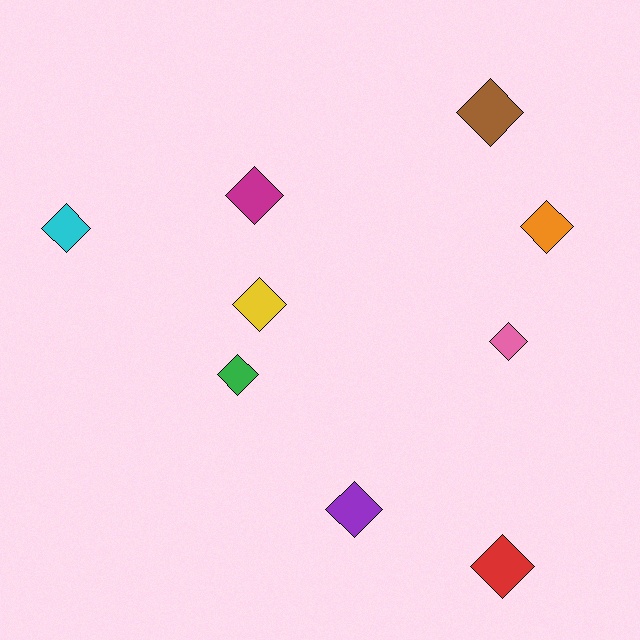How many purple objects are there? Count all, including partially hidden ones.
There is 1 purple object.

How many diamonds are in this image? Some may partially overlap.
There are 9 diamonds.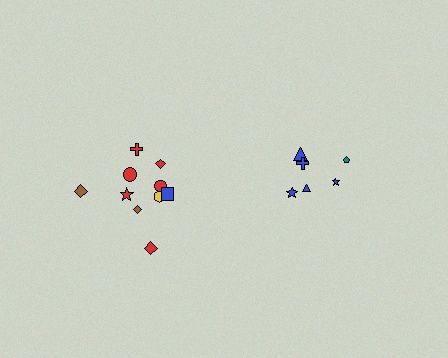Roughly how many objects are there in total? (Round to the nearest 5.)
Roughly 15 objects in total.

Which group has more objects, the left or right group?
The left group.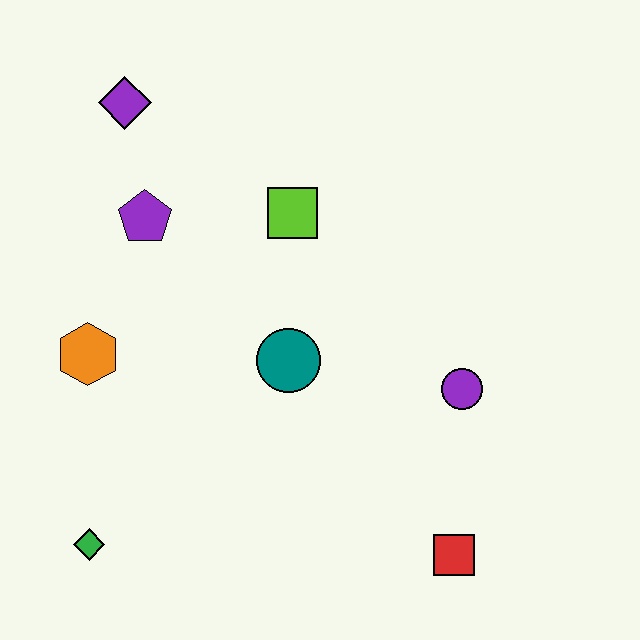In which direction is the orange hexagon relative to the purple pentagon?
The orange hexagon is below the purple pentagon.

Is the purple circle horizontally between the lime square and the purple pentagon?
No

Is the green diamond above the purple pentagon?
No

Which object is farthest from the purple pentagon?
The red square is farthest from the purple pentagon.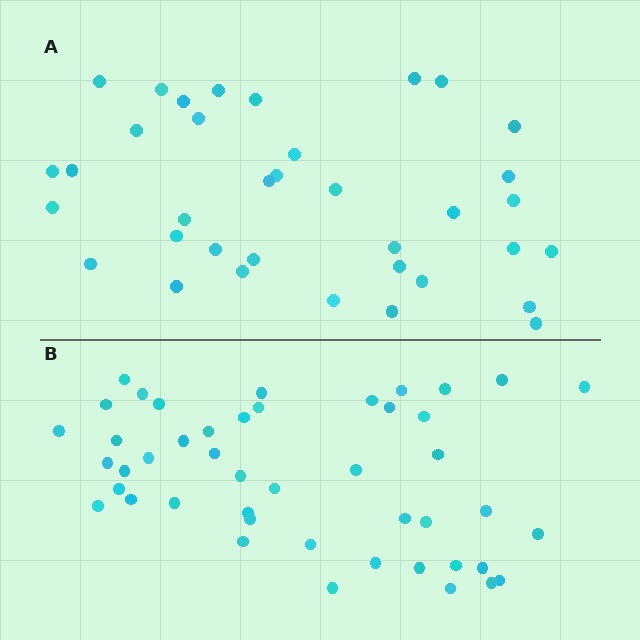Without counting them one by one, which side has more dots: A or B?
Region B (the bottom region) has more dots.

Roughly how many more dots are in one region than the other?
Region B has roughly 10 or so more dots than region A.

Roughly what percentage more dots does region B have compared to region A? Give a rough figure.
About 30% more.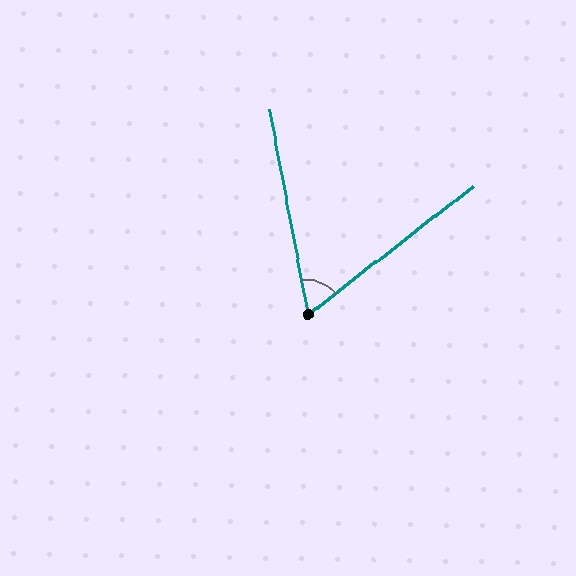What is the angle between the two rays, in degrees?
Approximately 63 degrees.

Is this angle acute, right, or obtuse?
It is acute.